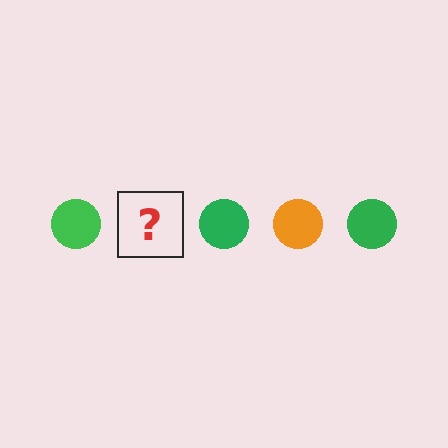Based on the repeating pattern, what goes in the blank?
The blank should be an orange circle.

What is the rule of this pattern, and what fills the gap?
The rule is that the pattern cycles through green, orange circles. The gap should be filled with an orange circle.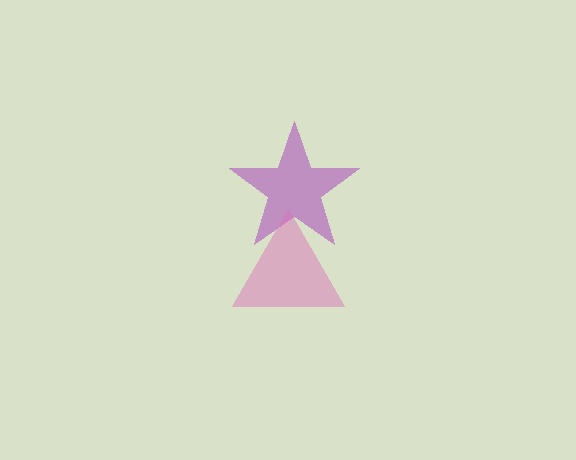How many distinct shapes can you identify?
There are 2 distinct shapes: a purple star, a pink triangle.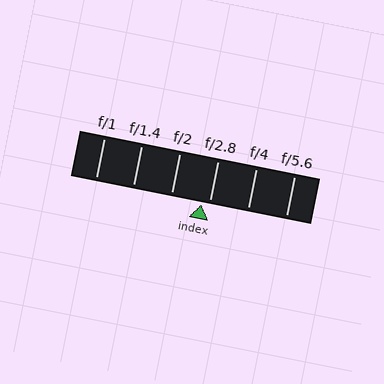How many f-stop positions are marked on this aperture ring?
There are 6 f-stop positions marked.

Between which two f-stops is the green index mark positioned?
The index mark is between f/2 and f/2.8.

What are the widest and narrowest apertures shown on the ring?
The widest aperture shown is f/1 and the narrowest is f/5.6.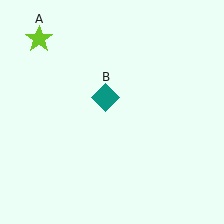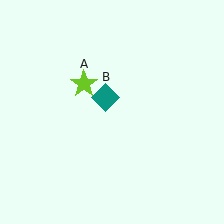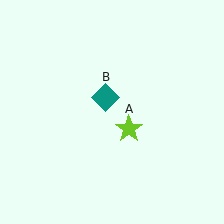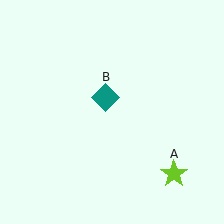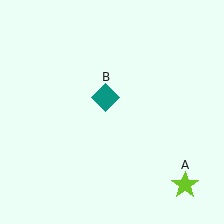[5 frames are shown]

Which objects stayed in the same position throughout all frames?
Teal diamond (object B) remained stationary.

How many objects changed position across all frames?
1 object changed position: lime star (object A).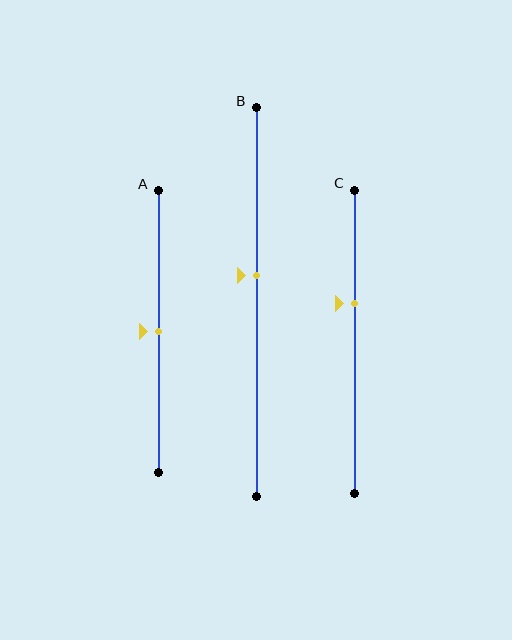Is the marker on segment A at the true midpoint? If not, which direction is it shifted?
Yes, the marker on segment A is at the true midpoint.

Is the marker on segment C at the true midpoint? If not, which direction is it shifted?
No, the marker on segment C is shifted upward by about 13% of the segment length.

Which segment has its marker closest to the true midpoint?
Segment A has its marker closest to the true midpoint.